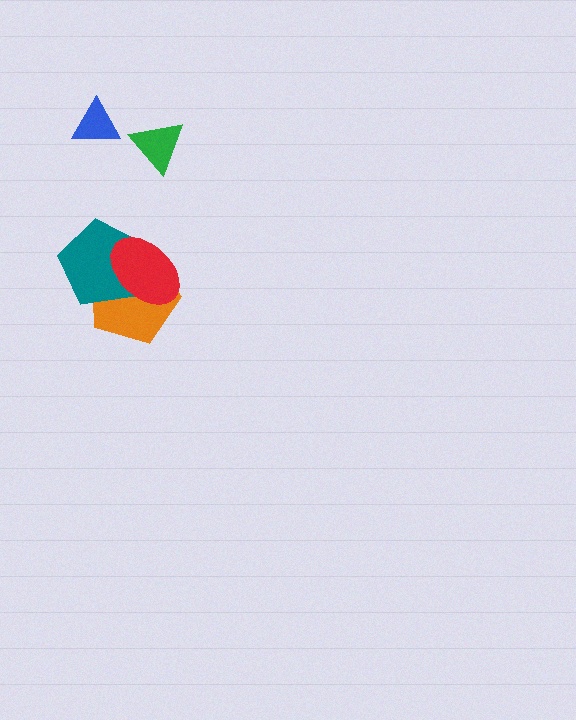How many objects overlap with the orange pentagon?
2 objects overlap with the orange pentagon.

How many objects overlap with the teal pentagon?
2 objects overlap with the teal pentagon.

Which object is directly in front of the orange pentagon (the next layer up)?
The teal pentagon is directly in front of the orange pentagon.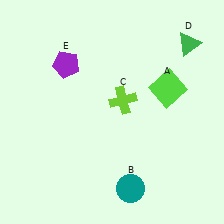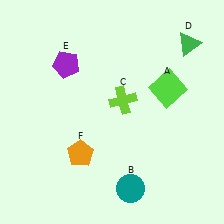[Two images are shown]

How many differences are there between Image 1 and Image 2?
There is 1 difference between the two images.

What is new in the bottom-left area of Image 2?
An orange pentagon (F) was added in the bottom-left area of Image 2.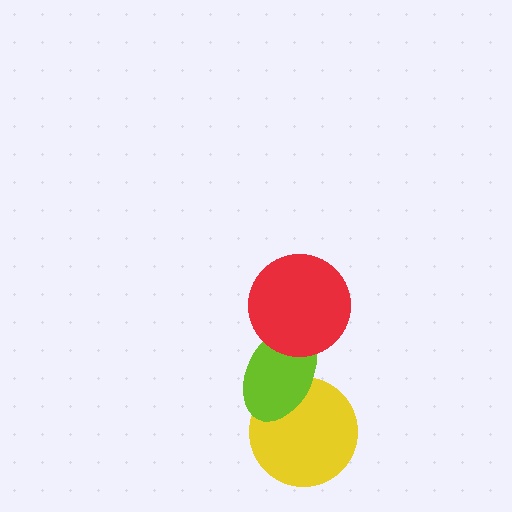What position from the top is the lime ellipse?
The lime ellipse is 2nd from the top.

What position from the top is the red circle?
The red circle is 1st from the top.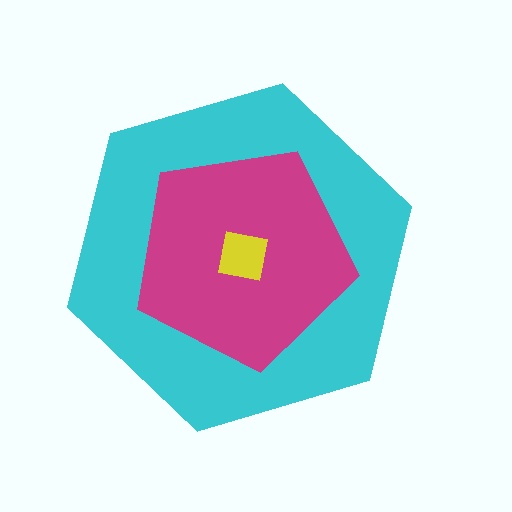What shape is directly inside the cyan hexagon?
The magenta pentagon.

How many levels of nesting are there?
3.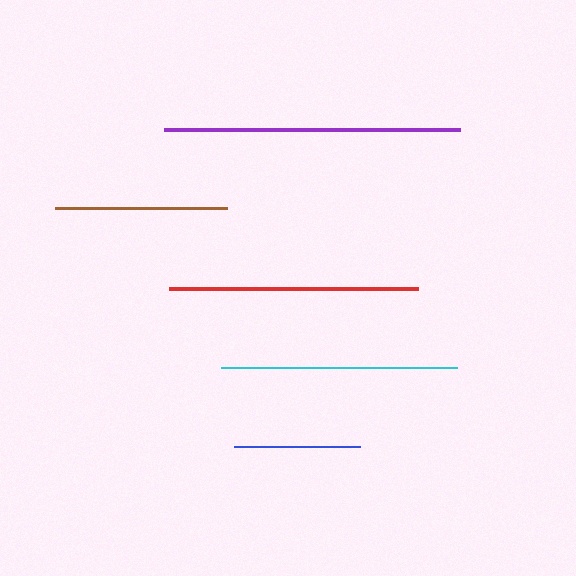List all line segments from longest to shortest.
From longest to shortest: purple, red, cyan, brown, blue.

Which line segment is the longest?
The purple line is the longest at approximately 296 pixels.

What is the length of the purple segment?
The purple segment is approximately 296 pixels long.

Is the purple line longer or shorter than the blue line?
The purple line is longer than the blue line.